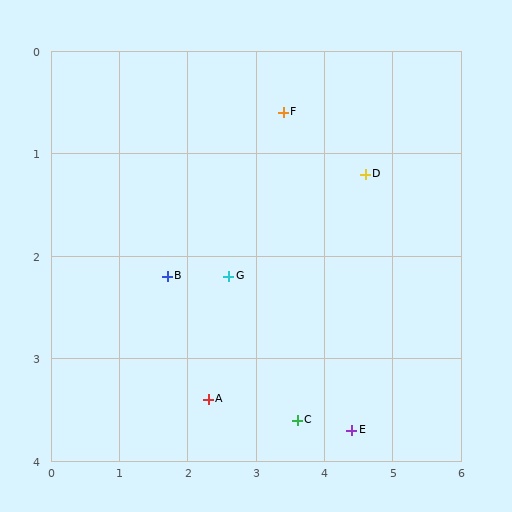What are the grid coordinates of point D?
Point D is at approximately (4.6, 1.2).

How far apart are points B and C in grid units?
Points B and C are about 2.4 grid units apart.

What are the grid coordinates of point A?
Point A is at approximately (2.3, 3.4).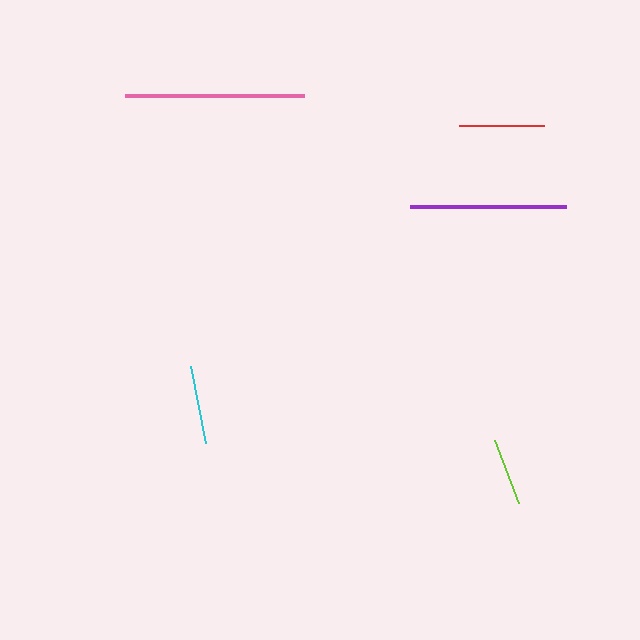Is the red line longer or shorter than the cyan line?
The red line is longer than the cyan line.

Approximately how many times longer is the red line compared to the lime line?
The red line is approximately 1.2 times the length of the lime line.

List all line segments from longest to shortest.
From longest to shortest: pink, purple, red, cyan, lime.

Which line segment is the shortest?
The lime line is the shortest at approximately 68 pixels.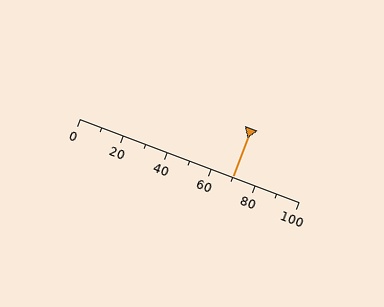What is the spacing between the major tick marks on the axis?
The major ticks are spaced 20 apart.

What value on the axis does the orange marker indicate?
The marker indicates approximately 70.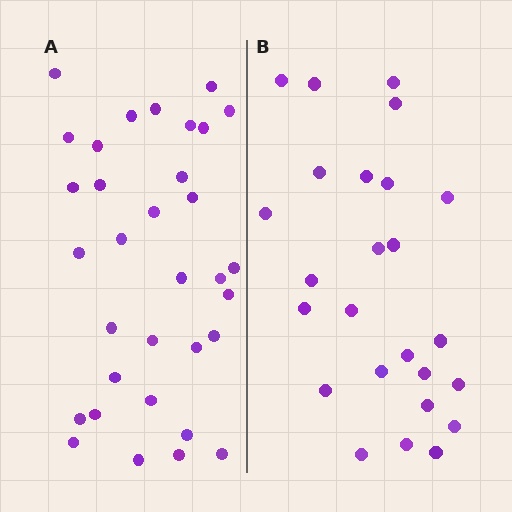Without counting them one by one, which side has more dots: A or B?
Region A (the left region) has more dots.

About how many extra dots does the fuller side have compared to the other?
Region A has roughly 8 or so more dots than region B.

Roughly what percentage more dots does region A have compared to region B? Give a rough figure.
About 30% more.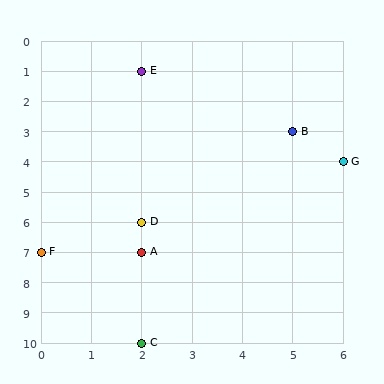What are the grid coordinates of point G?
Point G is at grid coordinates (6, 4).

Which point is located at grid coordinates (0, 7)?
Point F is at (0, 7).